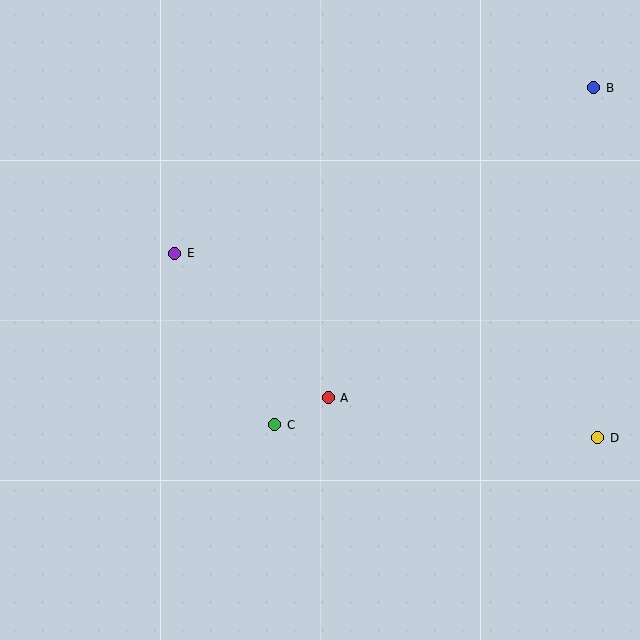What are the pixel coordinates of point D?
Point D is at (598, 438).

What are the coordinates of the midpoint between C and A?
The midpoint between C and A is at (301, 411).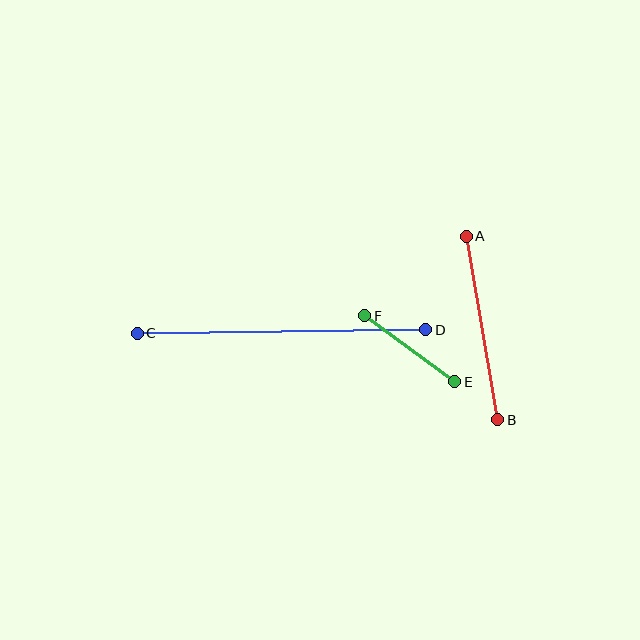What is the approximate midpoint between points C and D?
The midpoint is at approximately (281, 331) pixels.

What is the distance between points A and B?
The distance is approximately 186 pixels.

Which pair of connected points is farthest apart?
Points C and D are farthest apart.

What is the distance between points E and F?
The distance is approximately 112 pixels.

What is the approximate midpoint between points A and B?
The midpoint is at approximately (482, 328) pixels.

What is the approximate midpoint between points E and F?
The midpoint is at approximately (410, 349) pixels.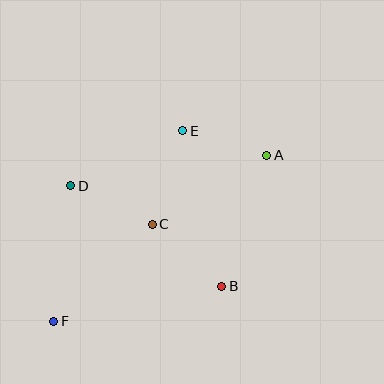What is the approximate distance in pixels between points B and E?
The distance between B and E is approximately 160 pixels.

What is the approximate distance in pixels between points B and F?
The distance between B and F is approximately 172 pixels.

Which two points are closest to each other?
Points A and E are closest to each other.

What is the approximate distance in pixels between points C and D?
The distance between C and D is approximately 90 pixels.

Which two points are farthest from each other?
Points A and F are farthest from each other.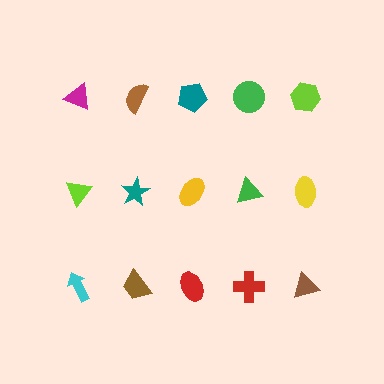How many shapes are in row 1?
5 shapes.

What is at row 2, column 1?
A lime triangle.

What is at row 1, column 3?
A teal pentagon.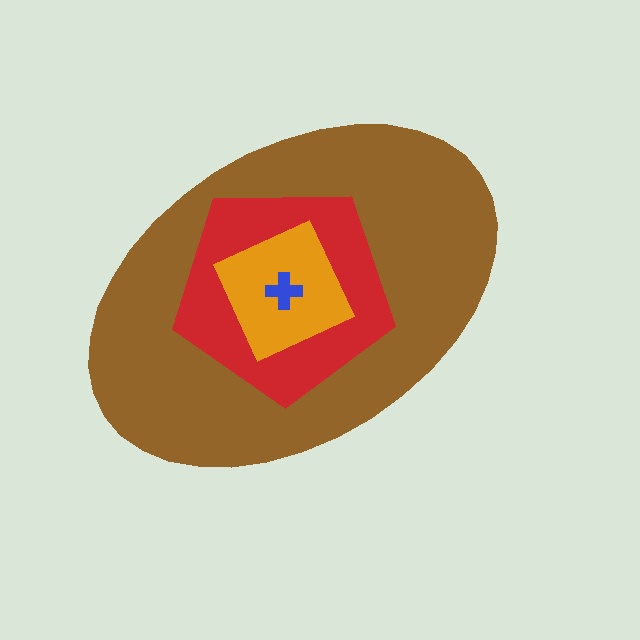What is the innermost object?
The blue cross.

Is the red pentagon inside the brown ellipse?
Yes.